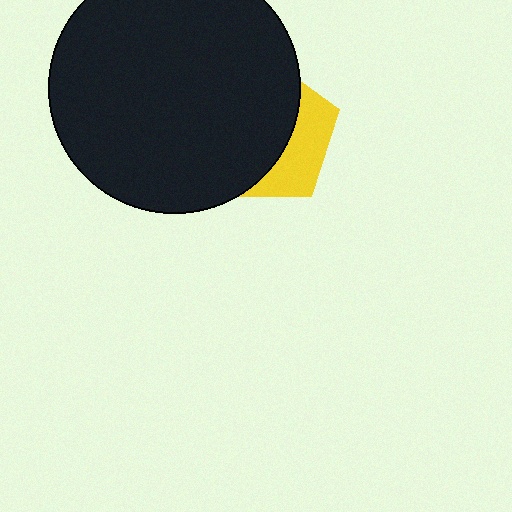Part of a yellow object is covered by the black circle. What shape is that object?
It is a pentagon.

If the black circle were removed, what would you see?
You would see the complete yellow pentagon.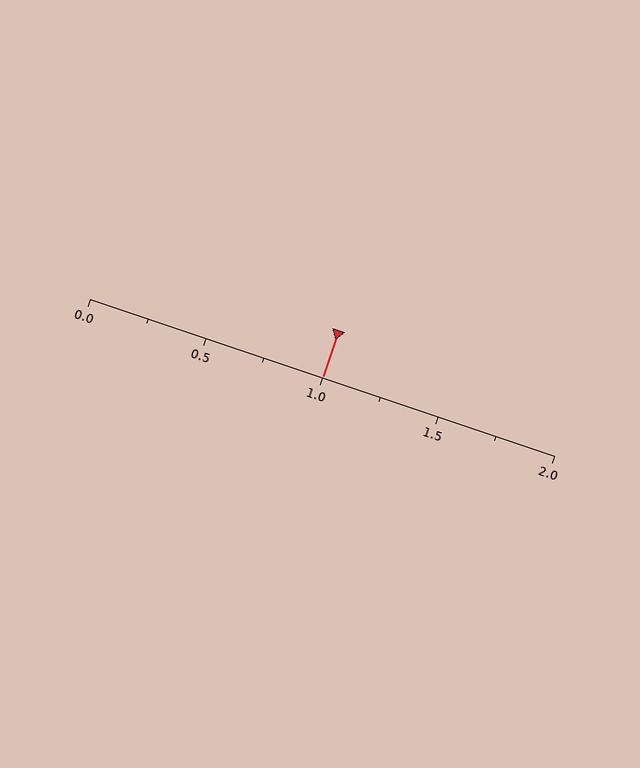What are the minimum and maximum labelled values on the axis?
The axis runs from 0.0 to 2.0.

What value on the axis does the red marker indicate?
The marker indicates approximately 1.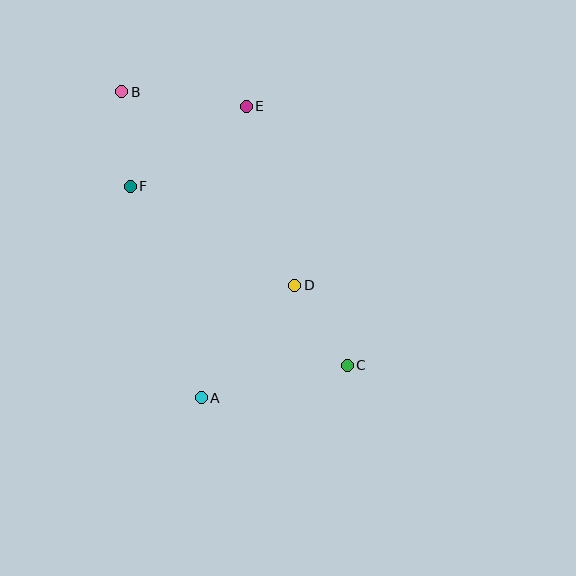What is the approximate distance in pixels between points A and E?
The distance between A and E is approximately 295 pixels.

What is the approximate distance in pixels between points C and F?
The distance between C and F is approximately 282 pixels.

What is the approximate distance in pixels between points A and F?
The distance between A and F is approximately 223 pixels.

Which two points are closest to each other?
Points B and F are closest to each other.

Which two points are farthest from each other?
Points B and C are farthest from each other.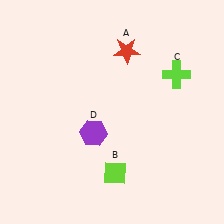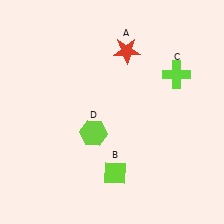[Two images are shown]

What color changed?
The hexagon (D) changed from purple in Image 1 to lime in Image 2.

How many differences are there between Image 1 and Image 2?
There is 1 difference between the two images.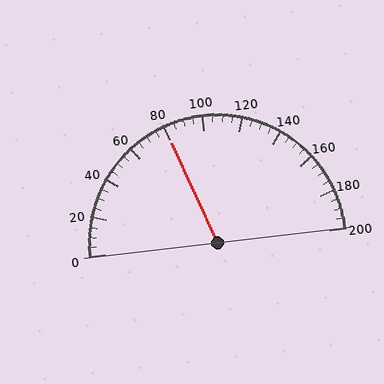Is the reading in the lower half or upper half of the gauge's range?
The reading is in the lower half of the range (0 to 200).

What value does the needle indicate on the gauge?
The needle indicates approximately 80.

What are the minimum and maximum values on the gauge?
The gauge ranges from 0 to 200.